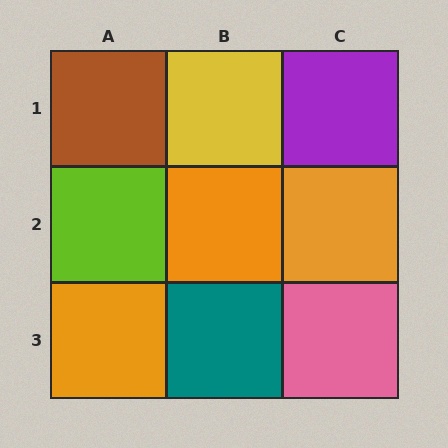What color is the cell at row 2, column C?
Orange.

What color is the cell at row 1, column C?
Purple.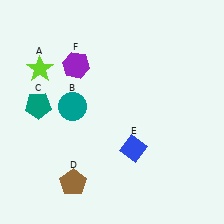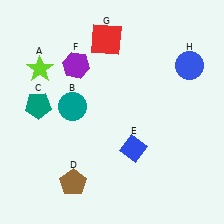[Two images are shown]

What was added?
A red square (G), a blue circle (H) were added in Image 2.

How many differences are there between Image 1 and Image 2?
There are 2 differences between the two images.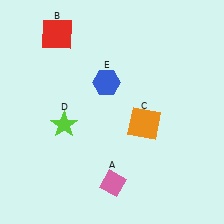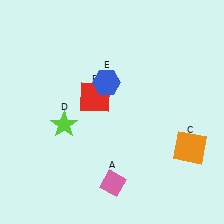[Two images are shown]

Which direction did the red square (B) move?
The red square (B) moved down.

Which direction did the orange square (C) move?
The orange square (C) moved right.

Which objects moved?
The objects that moved are: the red square (B), the orange square (C).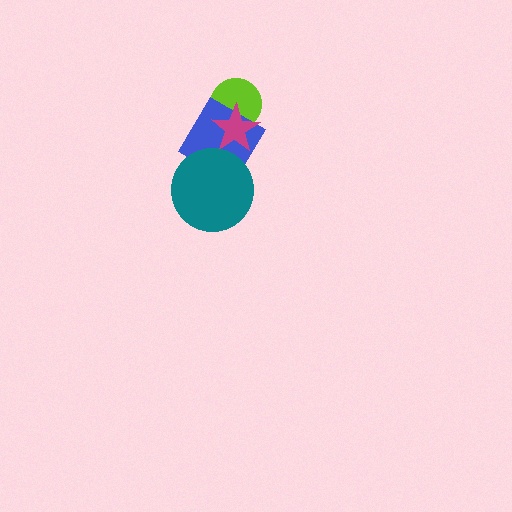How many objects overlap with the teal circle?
1 object overlaps with the teal circle.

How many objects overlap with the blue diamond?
3 objects overlap with the blue diamond.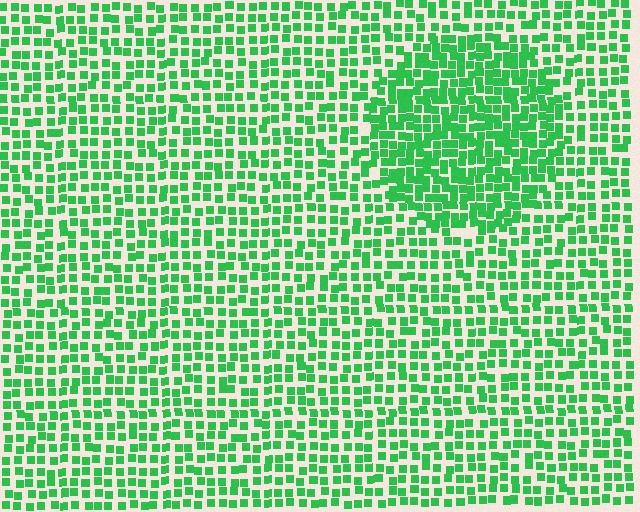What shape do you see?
I see a circle.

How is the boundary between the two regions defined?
The boundary is defined by a change in element density (approximately 1.6x ratio). All elements are the same color, size, and shape.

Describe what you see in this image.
The image contains small green elements arranged at two different densities. A circle-shaped region is visible where the elements are more densely packed than the surrounding area.